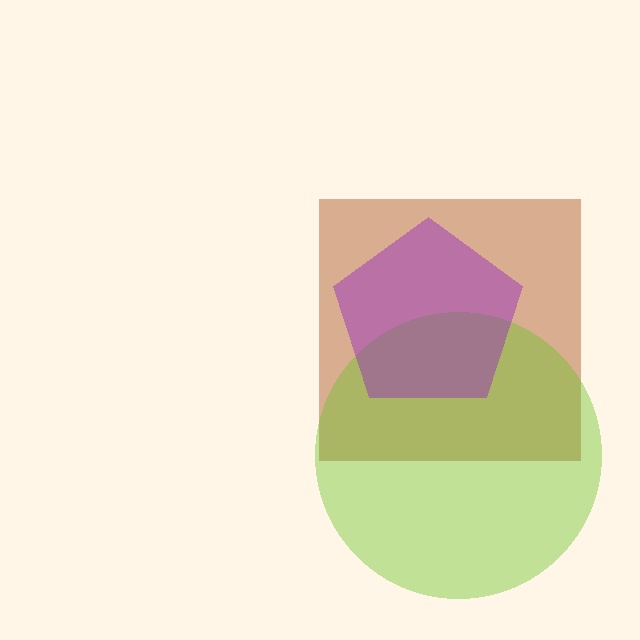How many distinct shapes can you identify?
There are 3 distinct shapes: a brown square, a lime circle, a purple pentagon.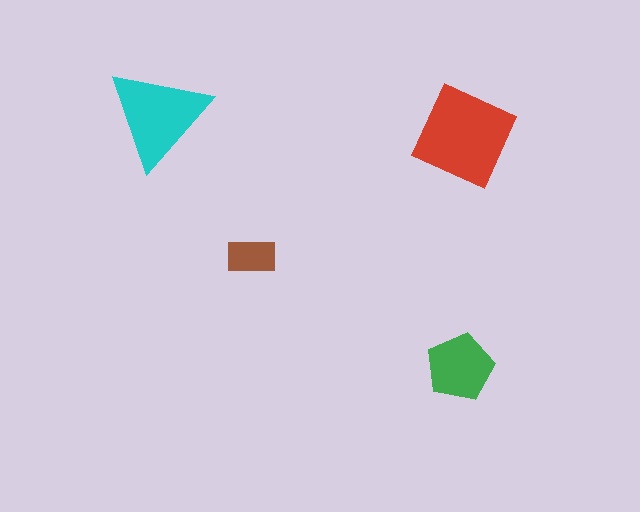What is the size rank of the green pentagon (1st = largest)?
3rd.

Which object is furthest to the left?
The cyan triangle is leftmost.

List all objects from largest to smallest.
The red square, the cyan triangle, the green pentagon, the brown rectangle.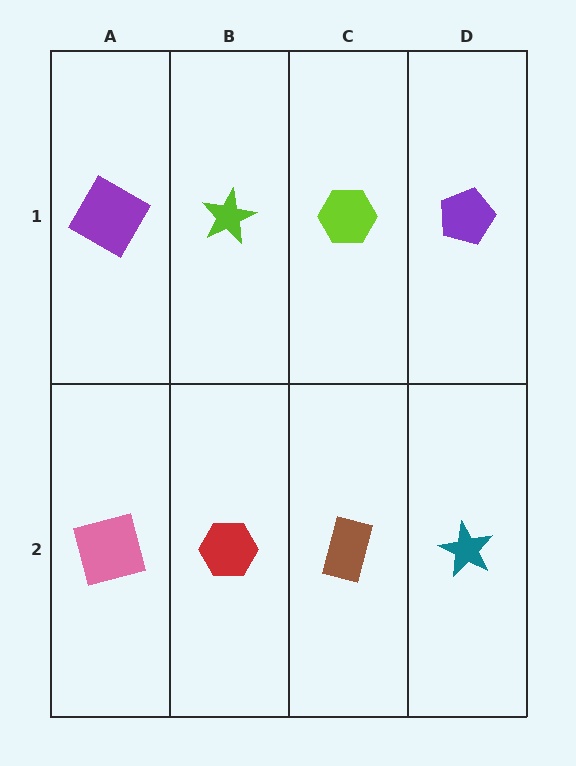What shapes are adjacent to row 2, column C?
A lime hexagon (row 1, column C), a red hexagon (row 2, column B), a teal star (row 2, column D).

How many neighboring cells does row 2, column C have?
3.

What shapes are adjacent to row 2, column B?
A lime star (row 1, column B), a pink square (row 2, column A), a brown rectangle (row 2, column C).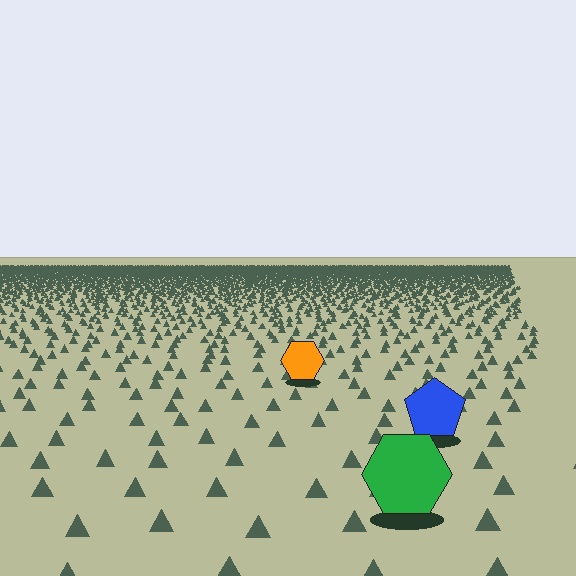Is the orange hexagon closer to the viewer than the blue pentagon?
No. The blue pentagon is closer — you can tell from the texture gradient: the ground texture is coarser near it.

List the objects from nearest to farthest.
From nearest to farthest: the green hexagon, the blue pentagon, the orange hexagon.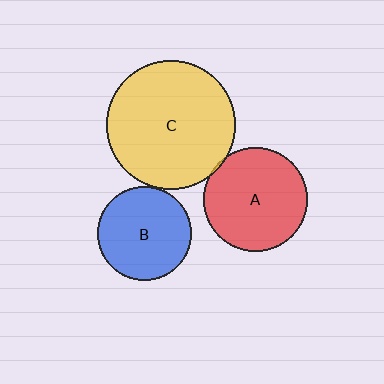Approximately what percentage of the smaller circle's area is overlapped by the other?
Approximately 5%.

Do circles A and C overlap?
Yes.